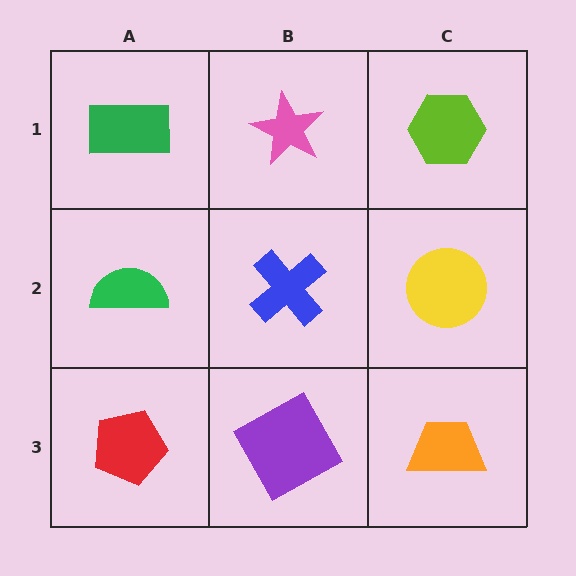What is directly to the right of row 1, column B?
A lime hexagon.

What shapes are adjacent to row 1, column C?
A yellow circle (row 2, column C), a pink star (row 1, column B).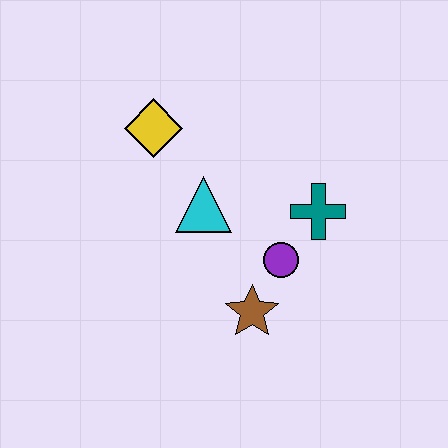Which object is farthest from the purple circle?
The yellow diamond is farthest from the purple circle.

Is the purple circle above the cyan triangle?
No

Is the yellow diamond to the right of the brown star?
No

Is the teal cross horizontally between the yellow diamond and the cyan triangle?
No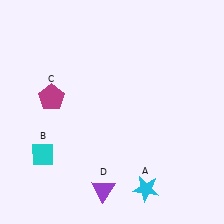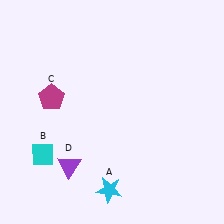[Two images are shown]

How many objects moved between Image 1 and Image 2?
2 objects moved between the two images.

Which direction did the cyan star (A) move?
The cyan star (A) moved left.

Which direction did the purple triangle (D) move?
The purple triangle (D) moved left.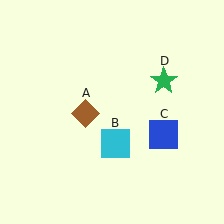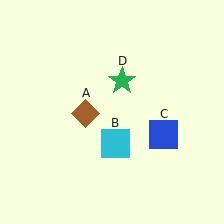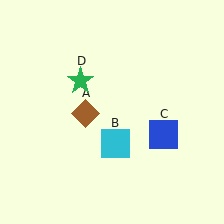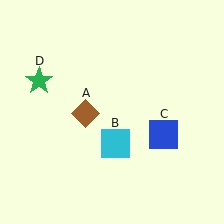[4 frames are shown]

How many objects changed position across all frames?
1 object changed position: green star (object D).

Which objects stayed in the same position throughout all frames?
Brown diamond (object A) and cyan square (object B) and blue square (object C) remained stationary.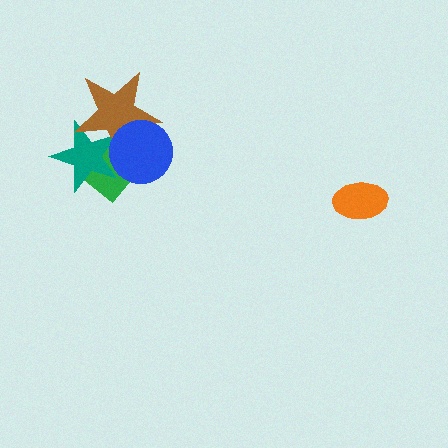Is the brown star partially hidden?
Yes, it is partially covered by another shape.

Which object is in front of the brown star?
The blue circle is in front of the brown star.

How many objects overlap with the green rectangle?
3 objects overlap with the green rectangle.